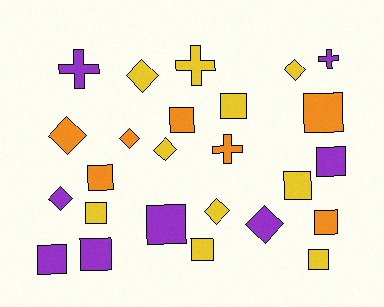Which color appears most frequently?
Yellow, with 10 objects.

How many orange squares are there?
There are 4 orange squares.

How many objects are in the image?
There are 25 objects.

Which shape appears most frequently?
Square, with 13 objects.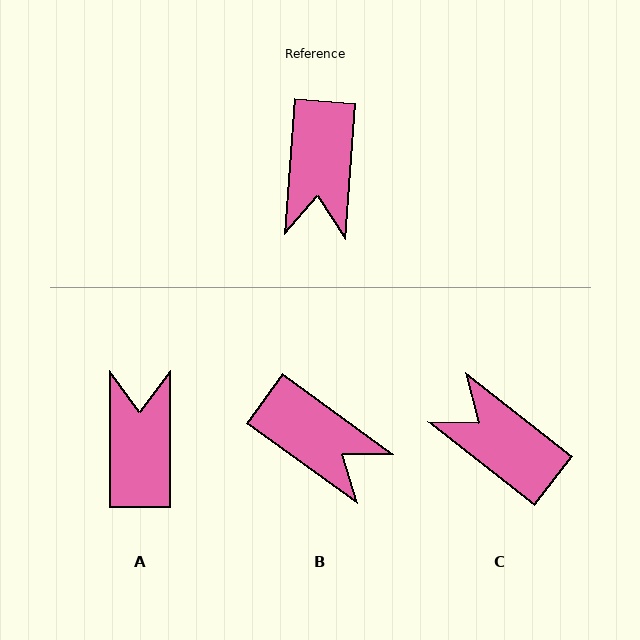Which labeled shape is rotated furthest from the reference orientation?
A, about 176 degrees away.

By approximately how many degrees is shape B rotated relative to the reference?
Approximately 58 degrees counter-clockwise.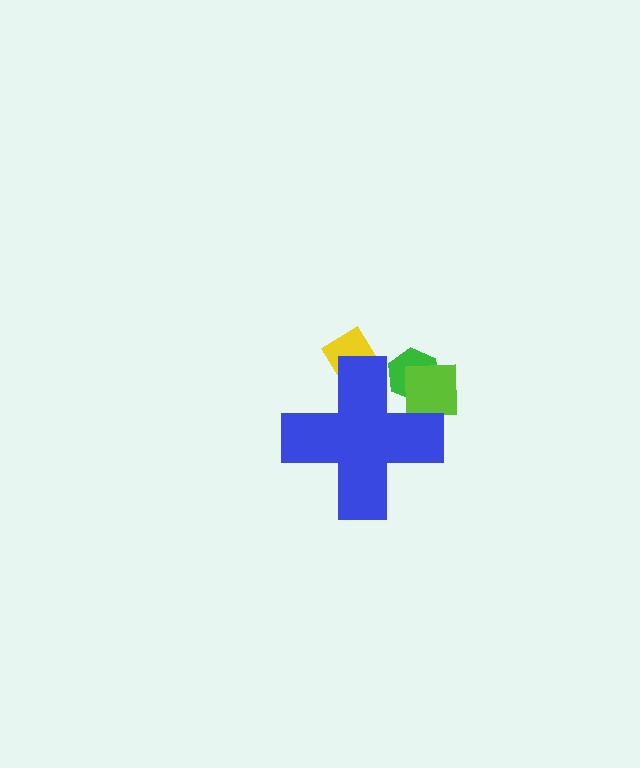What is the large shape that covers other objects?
A blue cross.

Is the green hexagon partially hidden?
Yes, the green hexagon is partially hidden behind the blue cross.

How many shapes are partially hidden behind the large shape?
3 shapes are partially hidden.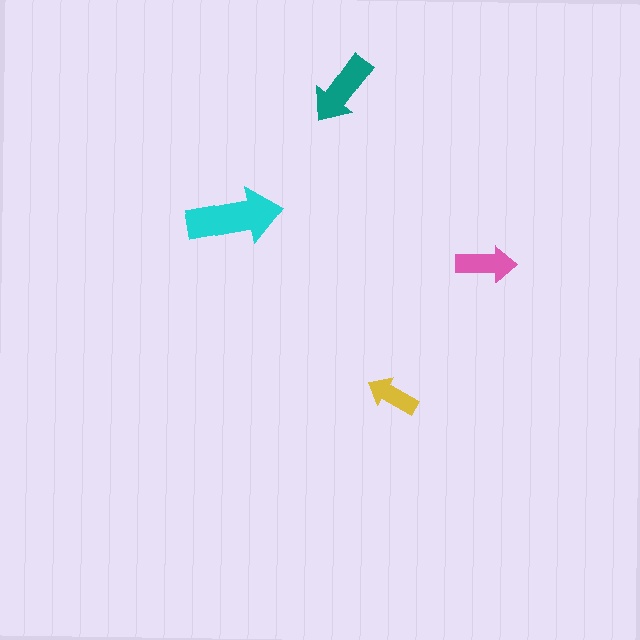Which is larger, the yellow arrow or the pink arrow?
The pink one.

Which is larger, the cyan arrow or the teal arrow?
The cyan one.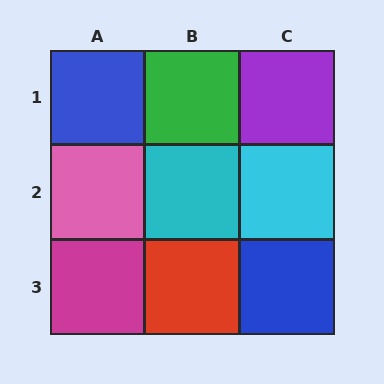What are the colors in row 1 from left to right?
Blue, green, purple.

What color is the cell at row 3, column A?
Magenta.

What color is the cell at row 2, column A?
Pink.